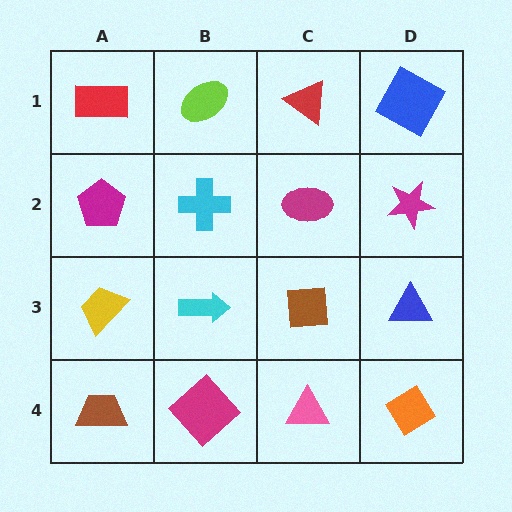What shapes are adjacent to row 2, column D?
A blue square (row 1, column D), a blue triangle (row 3, column D), a magenta ellipse (row 2, column C).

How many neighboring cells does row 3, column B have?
4.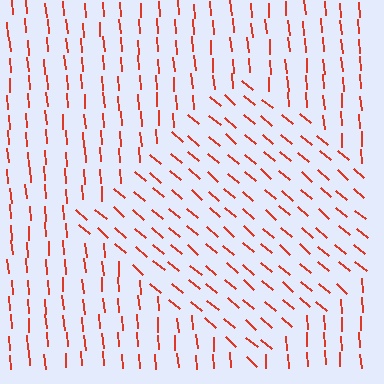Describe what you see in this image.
The image is filled with small red line segments. A diamond region in the image has lines oriented differently from the surrounding lines, creating a visible texture boundary.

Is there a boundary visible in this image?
Yes, there is a texture boundary formed by a change in line orientation.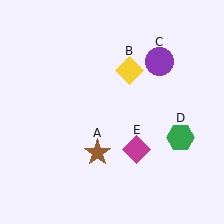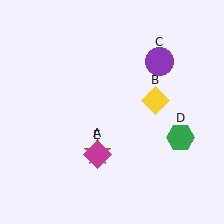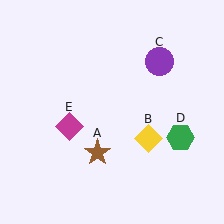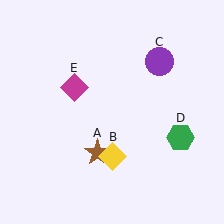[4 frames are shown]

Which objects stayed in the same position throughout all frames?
Brown star (object A) and purple circle (object C) and green hexagon (object D) remained stationary.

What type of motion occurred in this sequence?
The yellow diamond (object B), magenta diamond (object E) rotated clockwise around the center of the scene.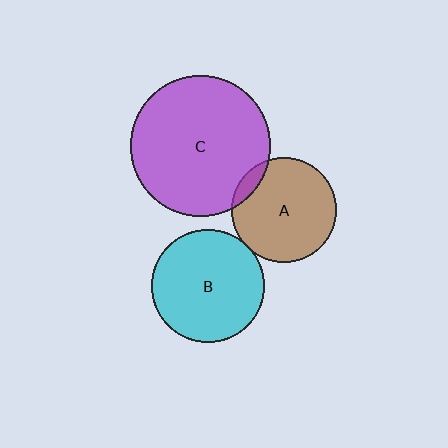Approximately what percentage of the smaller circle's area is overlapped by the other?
Approximately 10%.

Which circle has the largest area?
Circle C (purple).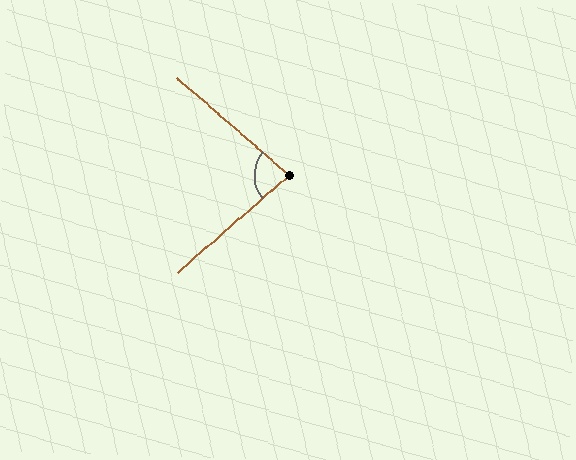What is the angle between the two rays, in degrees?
Approximately 82 degrees.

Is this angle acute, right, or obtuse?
It is acute.